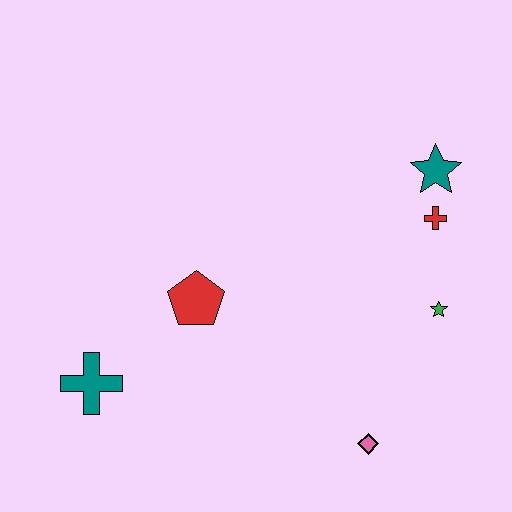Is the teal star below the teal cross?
No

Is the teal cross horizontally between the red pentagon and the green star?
No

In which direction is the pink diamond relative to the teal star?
The pink diamond is below the teal star.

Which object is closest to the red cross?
The teal star is closest to the red cross.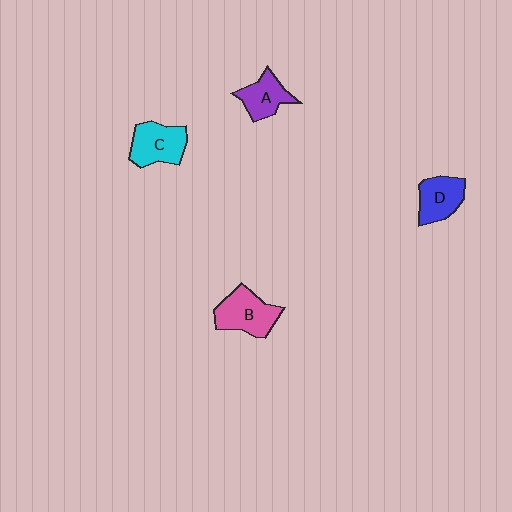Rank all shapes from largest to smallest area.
From largest to smallest: B (pink), C (cyan), D (blue), A (purple).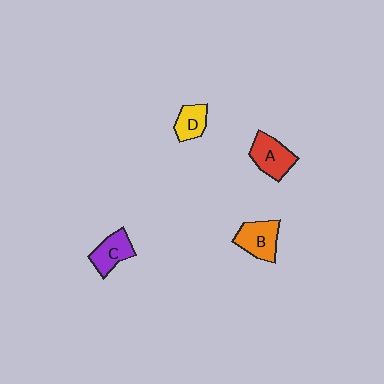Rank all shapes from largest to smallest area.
From largest to smallest: A (red), B (orange), C (purple), D (yellow).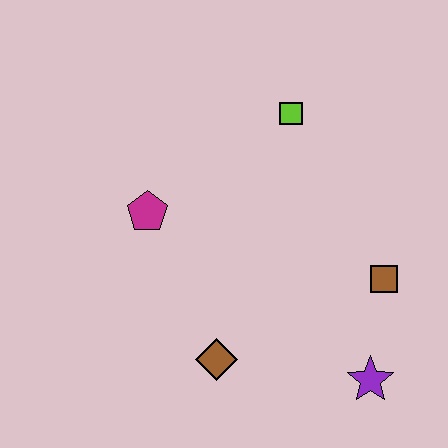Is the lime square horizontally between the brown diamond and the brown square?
Yes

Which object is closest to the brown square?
The purple star is closest to the brown square.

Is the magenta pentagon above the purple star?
Yes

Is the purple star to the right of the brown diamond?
Yes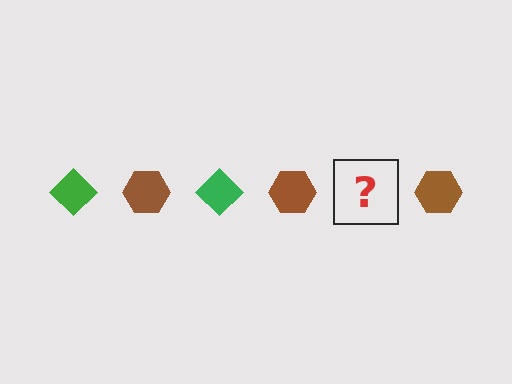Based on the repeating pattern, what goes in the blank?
The blank should be a green diamond.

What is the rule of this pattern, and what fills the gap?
The rule is that the pattern alternates between green diamond and brown hexagon. The gap should be filled with a green diamond.